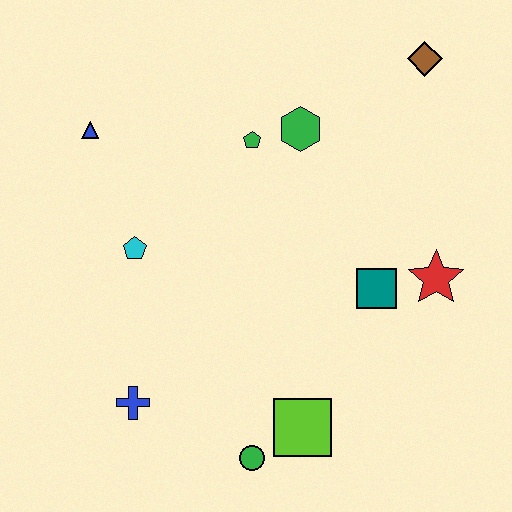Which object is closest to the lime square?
The green circle is closest to the lime square.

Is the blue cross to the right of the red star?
No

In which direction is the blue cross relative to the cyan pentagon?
The blue cross is below the cyan pentagon.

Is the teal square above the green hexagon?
No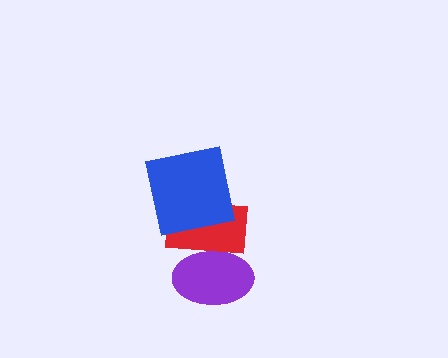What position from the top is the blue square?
The blue square is 1st from the top.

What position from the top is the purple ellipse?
The purple ellipse is 3rd from the top.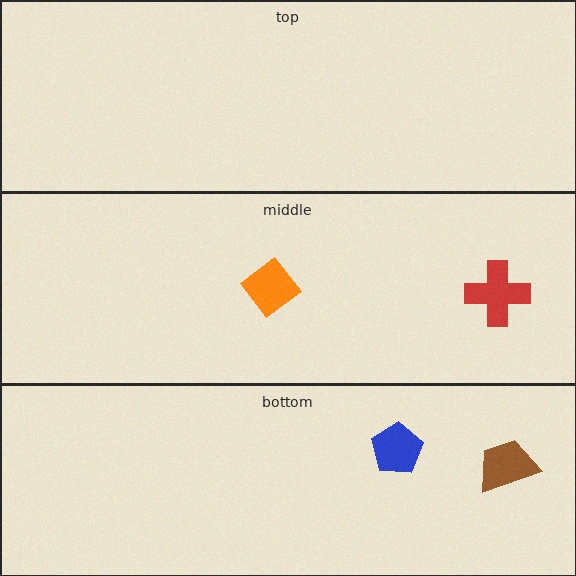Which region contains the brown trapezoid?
The bottom region.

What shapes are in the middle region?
The orange diamond, the red cross.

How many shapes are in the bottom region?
2.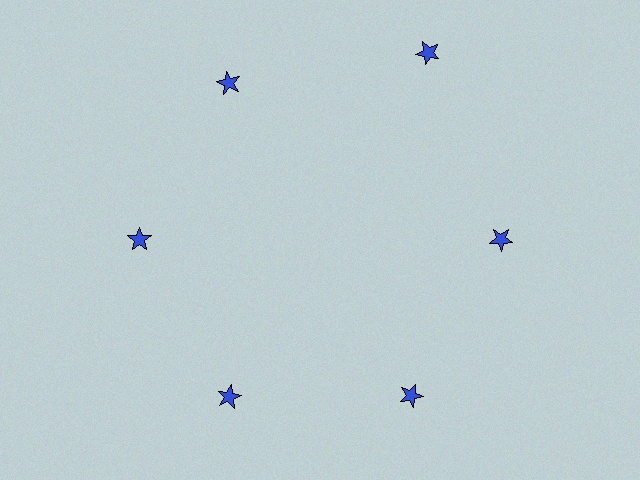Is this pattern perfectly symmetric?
No. The 6 blue stars are arranged in a ring, but one element near the 1 o'clock position is pushed outward from the center, breaking the 6-fold rotational symmetry.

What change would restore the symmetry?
The symmetry would be restored by moving it inward, back onto the ring so that all 6 stars sit at equal angles and equal distance from the center.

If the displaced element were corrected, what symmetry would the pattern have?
It would have 6-fold rotational symmetry — the pattern would map onto itself every 60 degrees.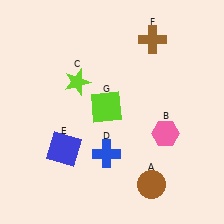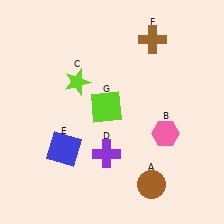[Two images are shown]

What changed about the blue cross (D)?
In Image 1, D is blue. In Image 2, it changed to purple.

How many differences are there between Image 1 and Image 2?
There is 1 difference between the two images.